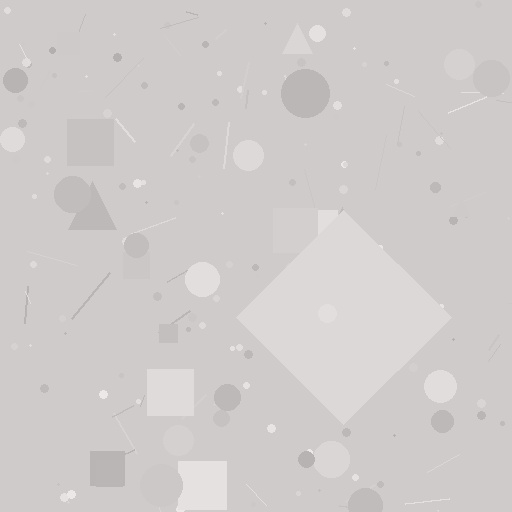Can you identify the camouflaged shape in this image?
The camouflaged shape is a diamond.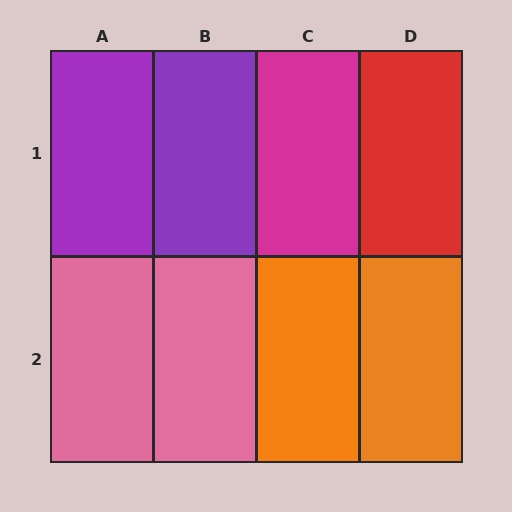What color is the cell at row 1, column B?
Purple.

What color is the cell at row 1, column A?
Purple.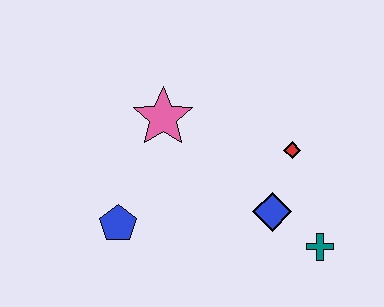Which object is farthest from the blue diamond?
The blue pentagon is farthest from the blue diamond.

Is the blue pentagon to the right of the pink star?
No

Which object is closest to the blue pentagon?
The pink star is closest to the blue pentagon.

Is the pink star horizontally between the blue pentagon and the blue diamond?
Yes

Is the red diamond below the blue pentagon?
No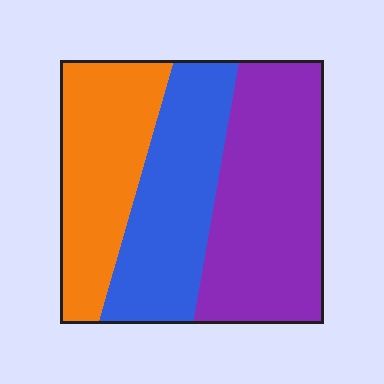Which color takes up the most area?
Purple, at roughly 40%.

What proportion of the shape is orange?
Orange covers around 30% of the shape.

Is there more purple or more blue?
Purple.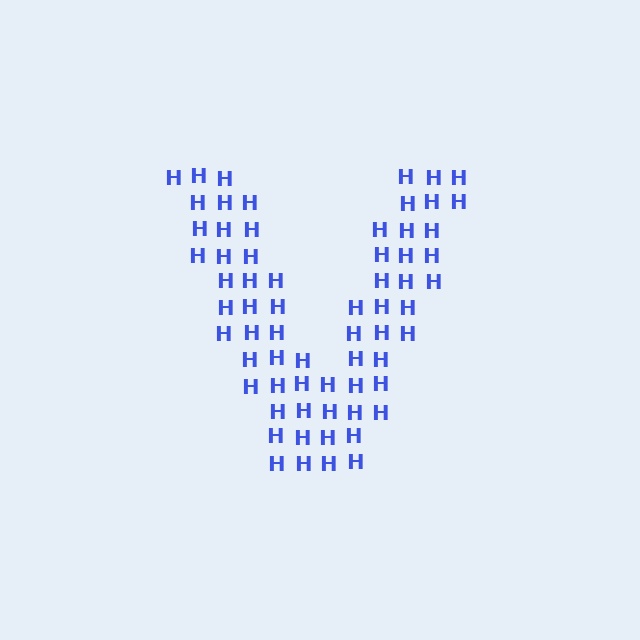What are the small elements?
The small elements are letter H's.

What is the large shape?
The large shape is the letter V.